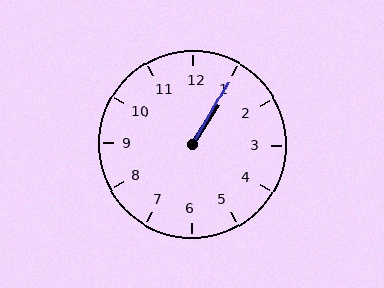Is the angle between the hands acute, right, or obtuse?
It is acute.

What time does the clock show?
1:05.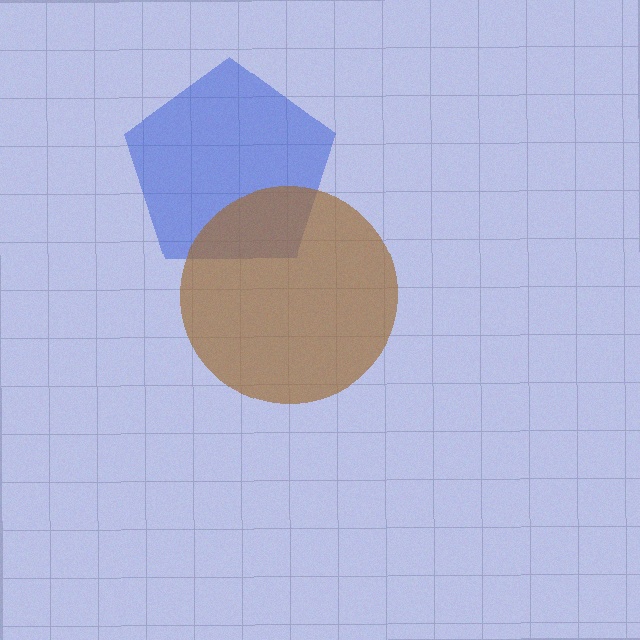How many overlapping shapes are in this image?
There are 2 overlapping shapes in the image.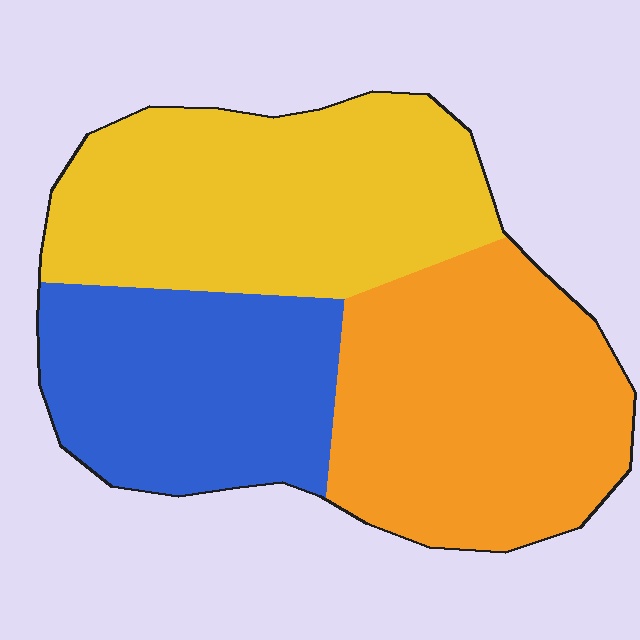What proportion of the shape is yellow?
Yellow takes up about three eighths (3/8) of the shape.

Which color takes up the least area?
Blue, at roughly 25%.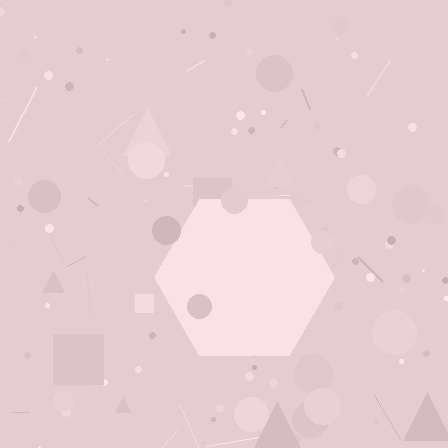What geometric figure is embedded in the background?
A hexagon is embedded in the background.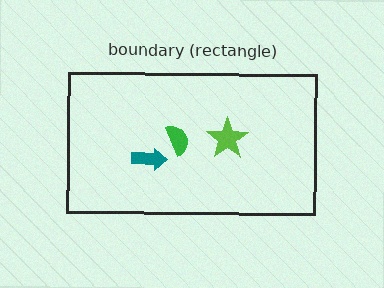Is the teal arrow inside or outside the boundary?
Inside.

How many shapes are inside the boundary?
3 inside, 0 outside.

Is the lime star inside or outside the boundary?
Inside.